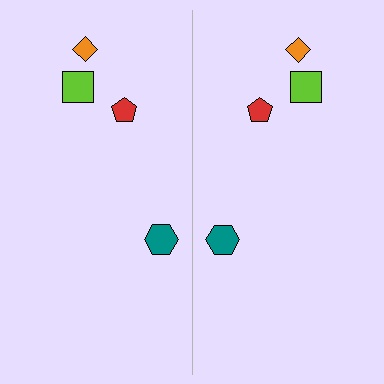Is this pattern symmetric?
Yes, this pattern has bilateral (reflection) symmetry.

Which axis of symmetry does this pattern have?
The pattern has a vertical axis of symmetry running through the center of the image.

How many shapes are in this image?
There are 8 shapes in this image.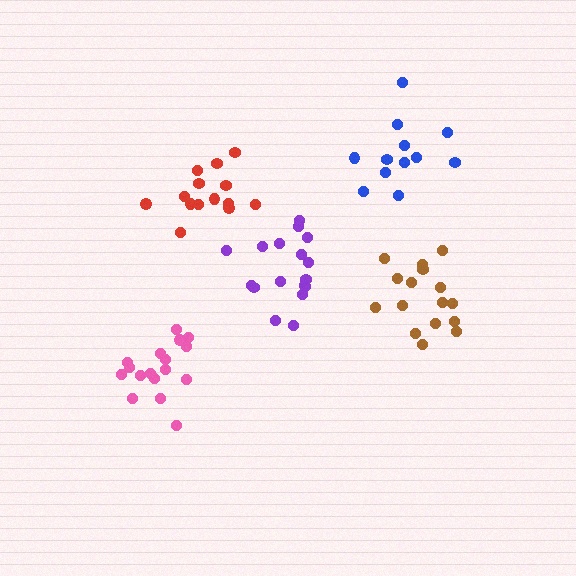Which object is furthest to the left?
The pink cluster is leftmost.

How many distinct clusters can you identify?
There are 5 distinct clusters.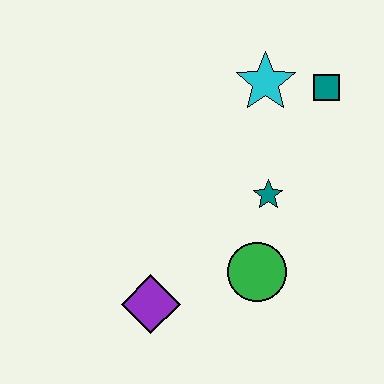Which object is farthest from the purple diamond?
The teal square is farthest from the purple diamond.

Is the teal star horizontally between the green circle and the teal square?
Yes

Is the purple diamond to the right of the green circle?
No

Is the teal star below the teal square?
Yes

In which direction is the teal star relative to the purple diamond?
The teal star is to the right of the purple diamond.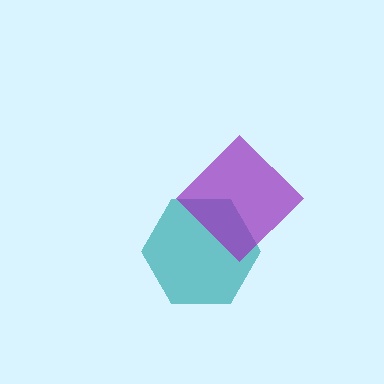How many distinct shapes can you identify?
There are 2 distinct shapes: a teal hexagon, a purple diamond.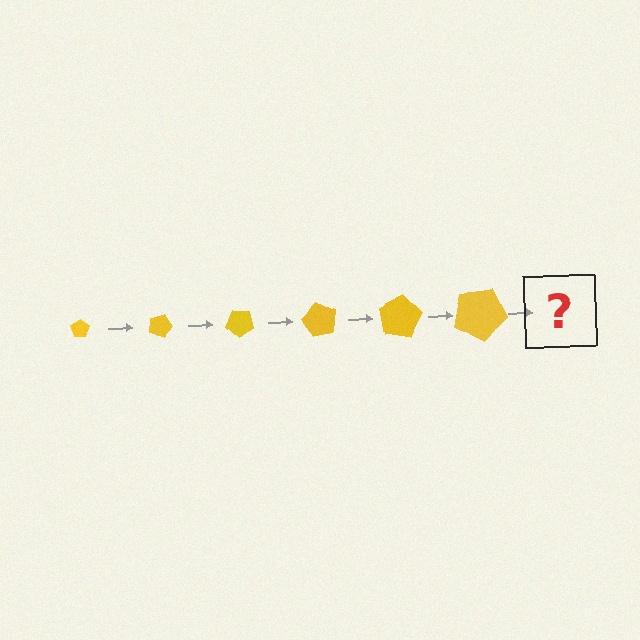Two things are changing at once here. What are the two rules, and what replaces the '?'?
The two rules are that the pentagon grows larger each step and it rotates 20 degrees each step. The '?' should be a pentagon, larger than the previous one and rotated 120 degrees from the start.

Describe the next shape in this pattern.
It should be a pentagon, larger than the previous one and rotated 120 degrees from the start.